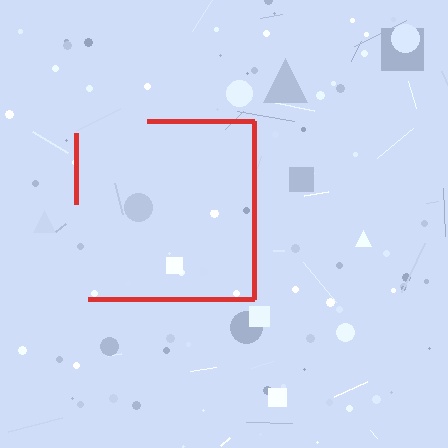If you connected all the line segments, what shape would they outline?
They would outline a square.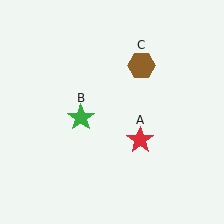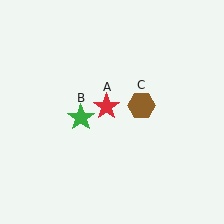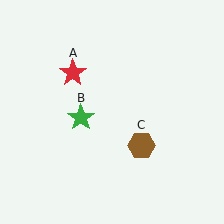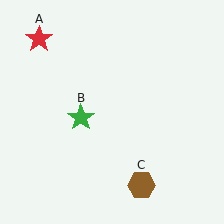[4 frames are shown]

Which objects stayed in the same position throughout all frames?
Green star (object B) remained stationary.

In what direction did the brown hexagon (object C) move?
The brown hexagon (object C) moved down.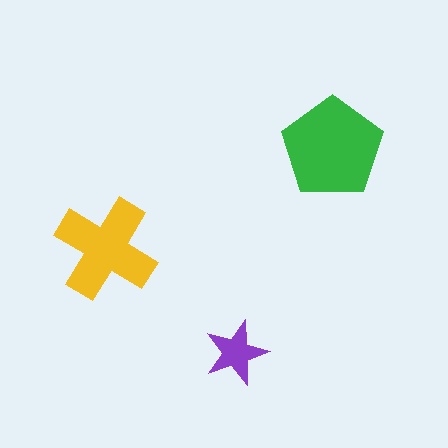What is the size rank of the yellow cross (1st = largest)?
2nd.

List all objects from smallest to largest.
The purple star, the yellow cross, the green pentagon.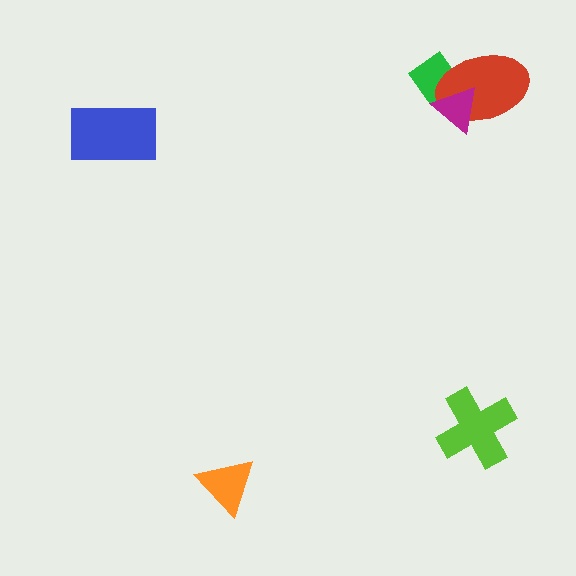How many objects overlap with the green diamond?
2 objects overlap with the green diamond.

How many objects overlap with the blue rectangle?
0 objects overlap with the blue rectangle.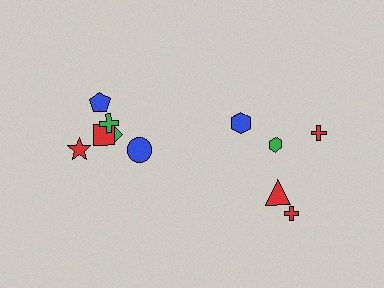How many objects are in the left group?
There are 7 objects.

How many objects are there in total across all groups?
There are 12 objects.